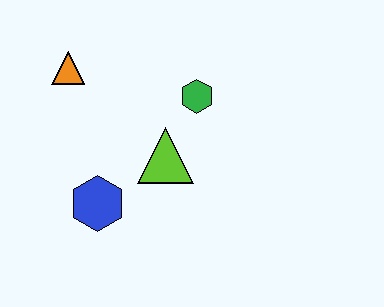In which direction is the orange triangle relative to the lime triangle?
The orange triangle is to the left of the lime triangle.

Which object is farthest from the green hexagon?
The blue hexagon is farthest from the green hexagon.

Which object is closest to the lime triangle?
The green hexagon is closest to the lime triangle.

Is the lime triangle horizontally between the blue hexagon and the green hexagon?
Yes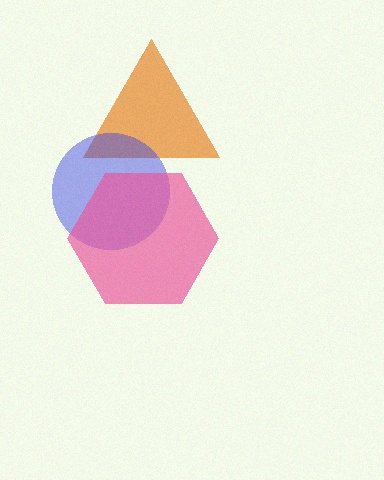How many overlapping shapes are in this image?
There are 3 overlapping shapes in the image.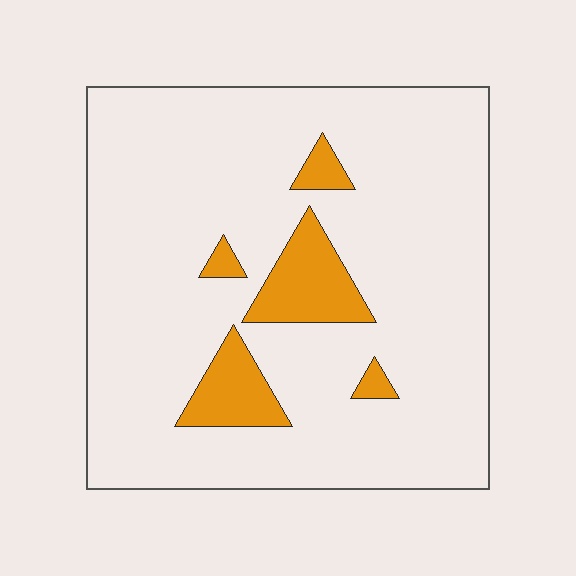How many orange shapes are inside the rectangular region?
5.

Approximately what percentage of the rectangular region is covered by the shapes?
Approximately 10%.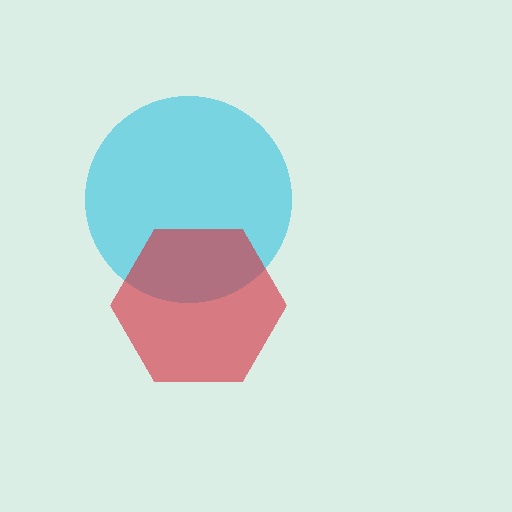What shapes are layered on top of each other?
The layered shapes are: a cyan circle, a red hexagon.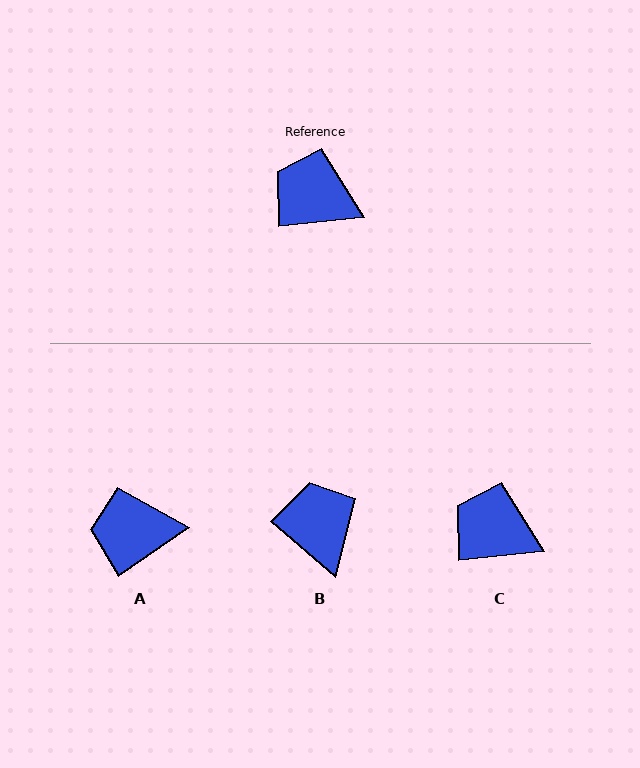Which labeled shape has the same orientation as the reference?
C.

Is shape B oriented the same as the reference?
No, it is off by about 46 degrees.